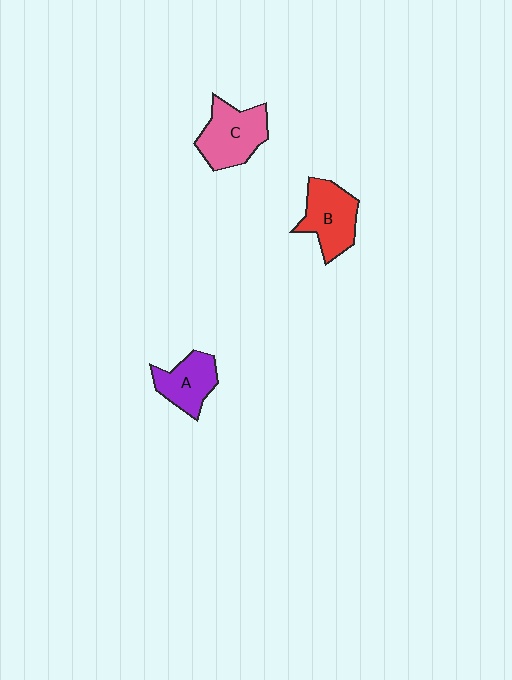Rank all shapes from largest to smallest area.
From largest to smallest: C (pink), B (red), A (purple).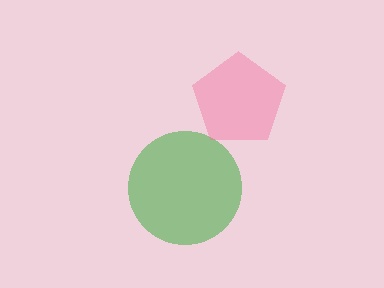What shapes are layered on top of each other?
The layered shapes are: a green circle, a pink pentagon.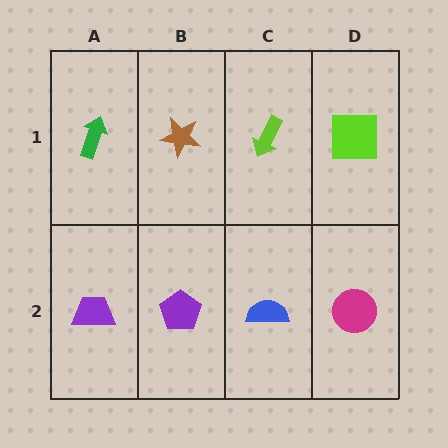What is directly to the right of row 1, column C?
A lime square.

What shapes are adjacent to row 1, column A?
A purple trapezoid (row 2, column A), a brown star (row 1, column B).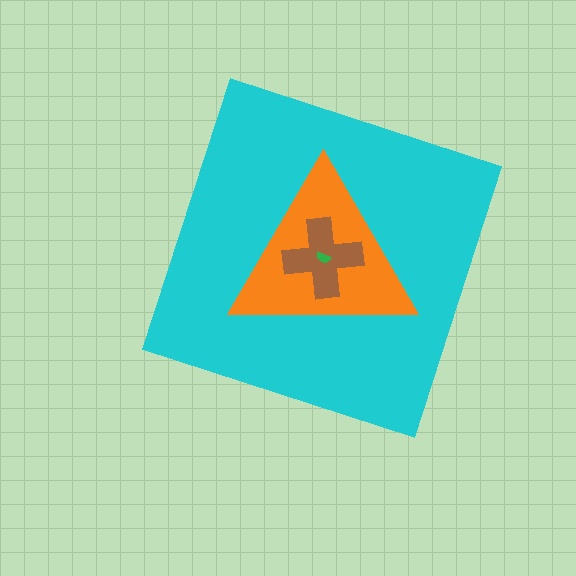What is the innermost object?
The green semicircle.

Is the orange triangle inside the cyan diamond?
Yes.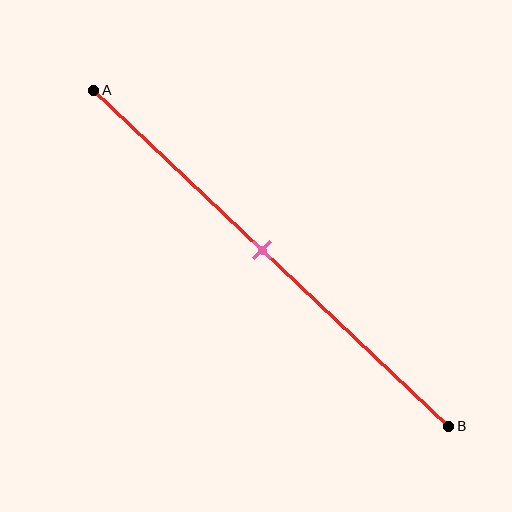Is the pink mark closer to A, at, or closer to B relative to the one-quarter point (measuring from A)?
The pink mark is closer to point B than the one-quarter point of segment AB.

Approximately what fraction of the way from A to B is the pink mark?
The pink mark is approximately 50% of the way from A to B.